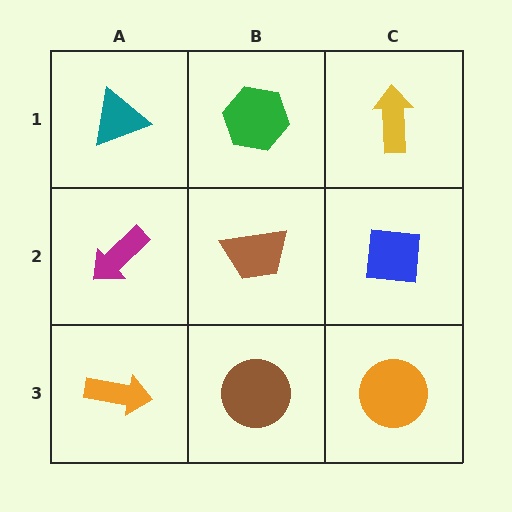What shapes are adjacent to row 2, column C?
A yellow arrow (row 1, column C), an orange circle (row 3, column C), a brown trapezoid (row 2, column B).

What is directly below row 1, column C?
A blue square.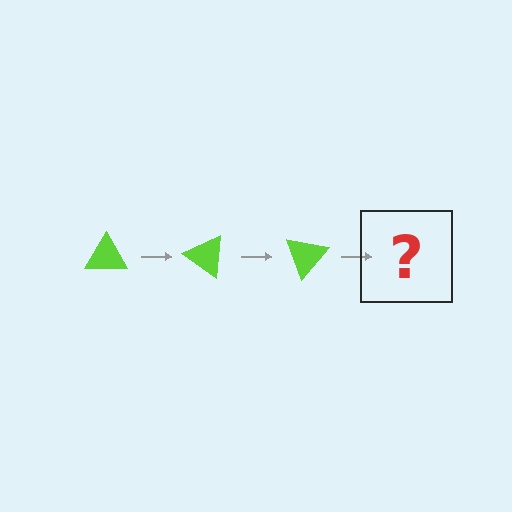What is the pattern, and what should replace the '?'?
The pattern is that the triangle rotates 35 degrees each step. The '?' should be a lime triangle rotated 105 degrees.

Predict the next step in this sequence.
The next step is a lime triangle rotated 105 degrees.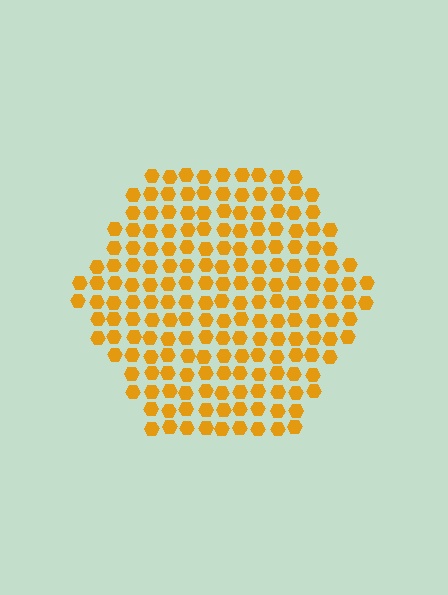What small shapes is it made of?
It is made of small hexagons.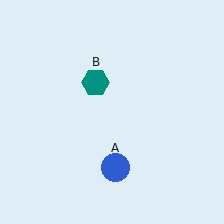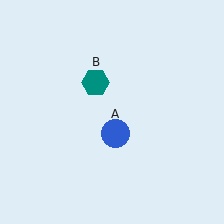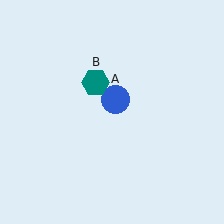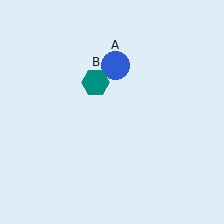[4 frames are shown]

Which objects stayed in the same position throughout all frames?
Teal hexagon (object B) remained stationary.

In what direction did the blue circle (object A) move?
The blue circle (object A) moved up.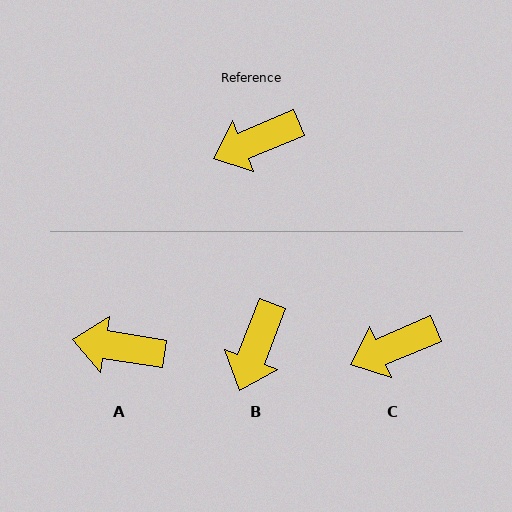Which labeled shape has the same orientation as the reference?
C.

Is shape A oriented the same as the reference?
No, it is off by about 32 degrees.